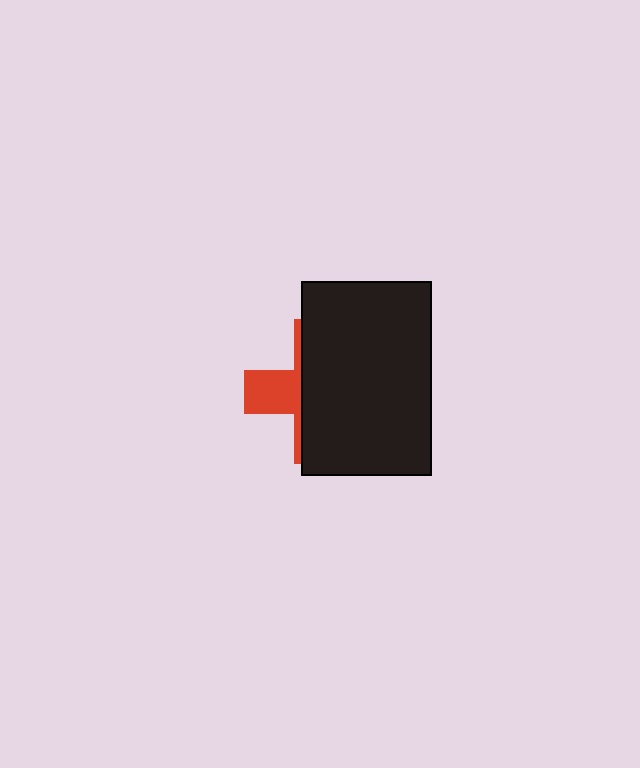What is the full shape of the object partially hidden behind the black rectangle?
The partially hidden object is a red cross.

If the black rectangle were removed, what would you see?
You would see the complete red cross.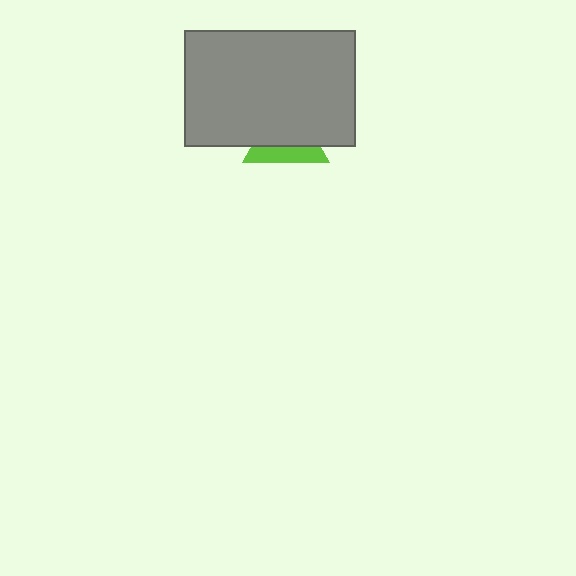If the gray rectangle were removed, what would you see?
You would see the complete lime triangle.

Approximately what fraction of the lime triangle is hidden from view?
Roughly 63% of the lime triangle is hidden behind the gray rectangle.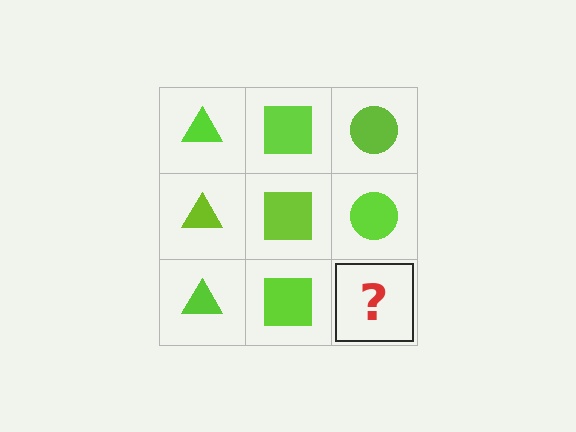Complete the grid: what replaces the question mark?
The question mark should be replaced with a lime circle.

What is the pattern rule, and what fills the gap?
The rule is that each column has a consistent shape. The gap should be filled with a lime circle.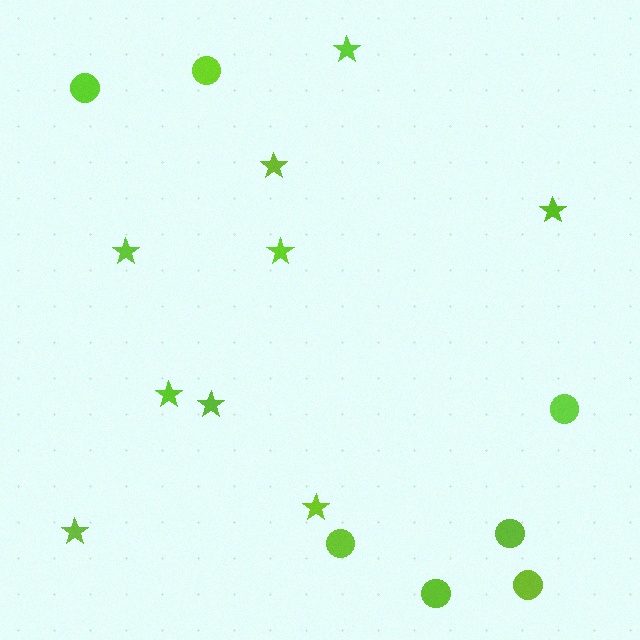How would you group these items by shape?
There are 2 groups: one group of circles (7) and one group of stars (9).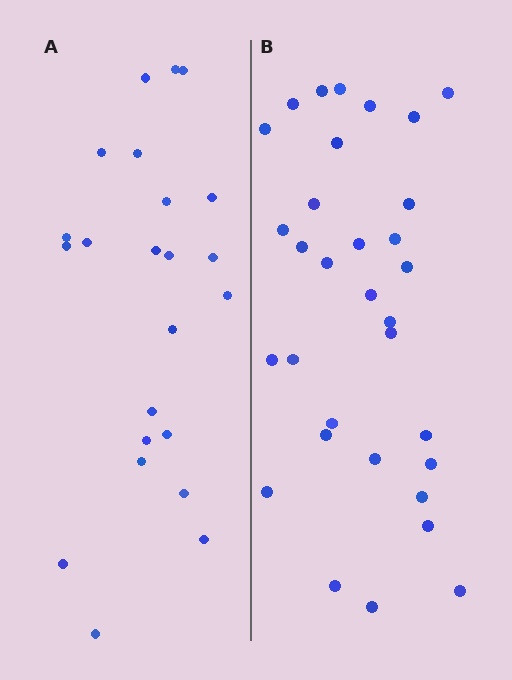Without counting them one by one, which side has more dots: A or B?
Region B (the right region) has more dots.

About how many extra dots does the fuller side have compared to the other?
Region B has roughly 8 or so more dots than region A.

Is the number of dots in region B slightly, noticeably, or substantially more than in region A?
Region B has noticeably more, but not dramatically so. The ratio is roughly 1.4 to 1.